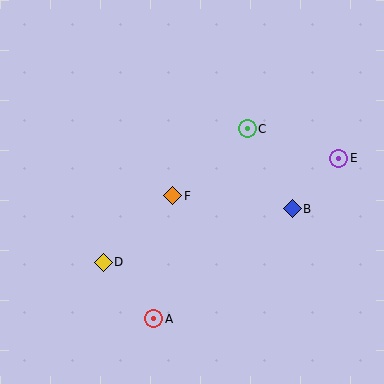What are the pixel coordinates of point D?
Point D is at (103, 262).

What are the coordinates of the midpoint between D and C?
The midpoint between D and C is at (175, 196).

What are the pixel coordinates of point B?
Point B is at (292, 209).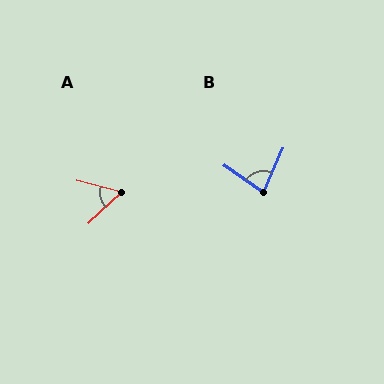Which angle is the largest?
B, at approximately 79 degrees.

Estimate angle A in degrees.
Approximately 57 degrees.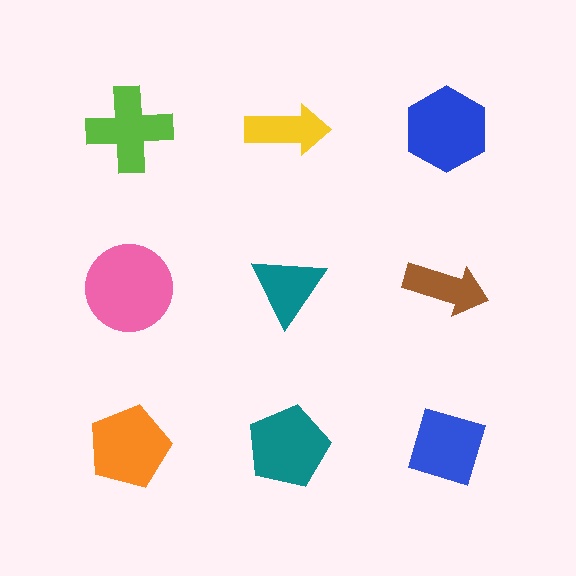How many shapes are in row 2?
3 shapes.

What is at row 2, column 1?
A pink circle.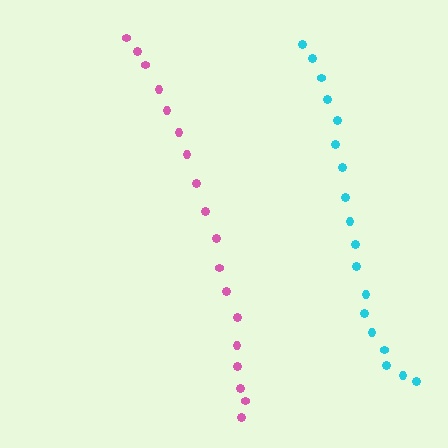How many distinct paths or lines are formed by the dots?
There are 2 distinct paths.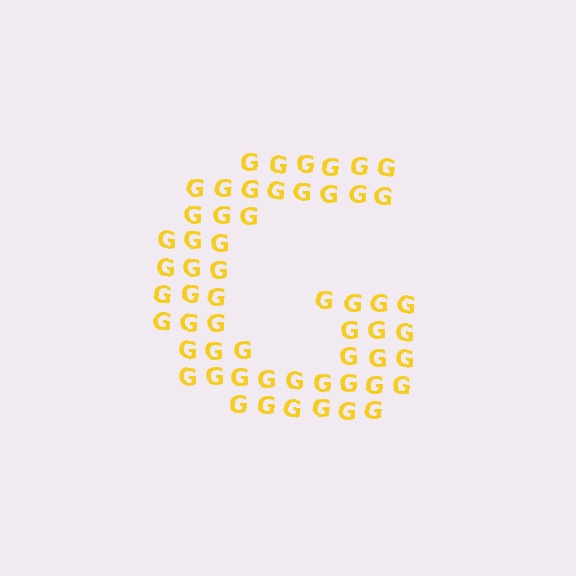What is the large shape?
The large shape is the letter G.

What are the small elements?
The small elements are letter G's.